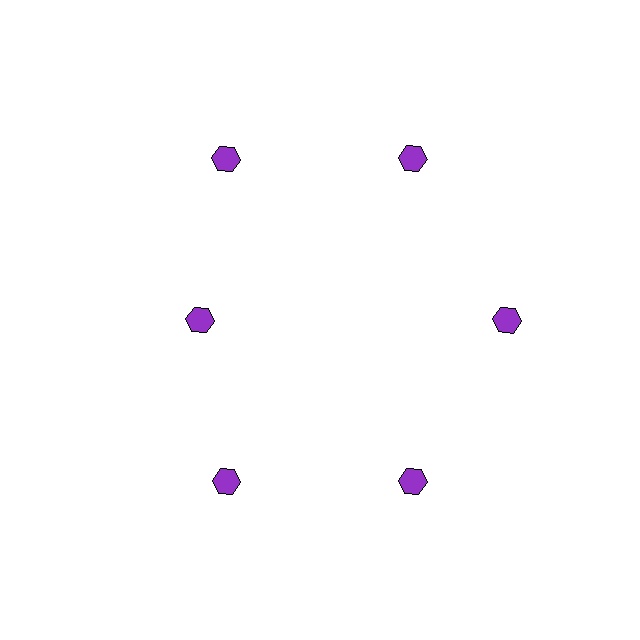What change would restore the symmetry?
The symmetry would be restored by moving it outward, back onto the ring so that all 6 hexagons sit at equal angles and equal distance from the center.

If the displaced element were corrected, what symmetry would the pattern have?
It would have 6-fold rotational symmetry — the pattern would map onto itself every 60 degrees.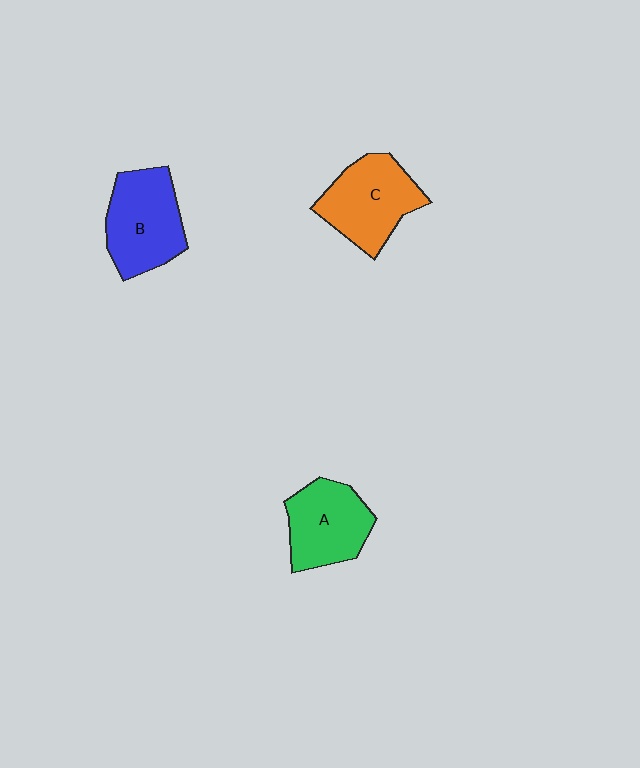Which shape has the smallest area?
Shape A (green).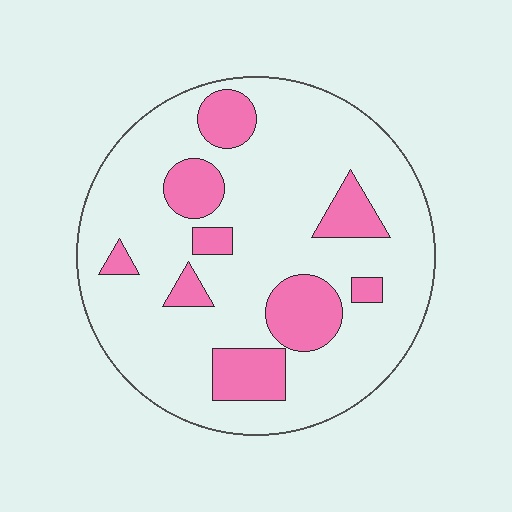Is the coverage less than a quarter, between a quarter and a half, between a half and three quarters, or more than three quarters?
Less than a quarter.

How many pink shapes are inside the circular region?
9.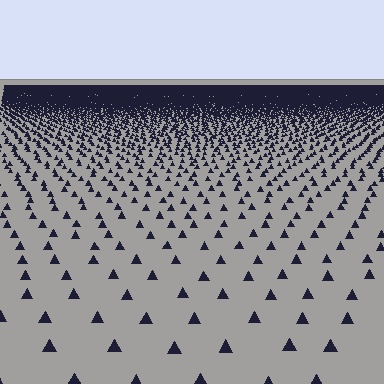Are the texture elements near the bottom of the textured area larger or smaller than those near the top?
Larger. Near the bottom, elements are closer to the viewer and appear at a bigger on-screen size.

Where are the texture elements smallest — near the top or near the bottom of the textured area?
Near the top.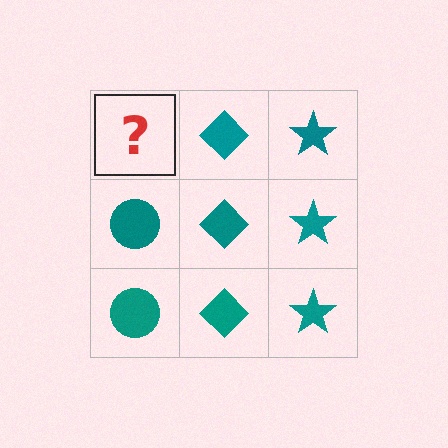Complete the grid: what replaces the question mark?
The question mark should be replaced with a teal circle.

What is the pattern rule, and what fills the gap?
The rule is that each column has a consistent shape. The gap should be filled with a teal circle.